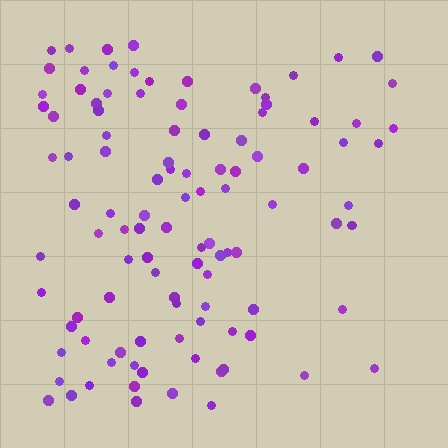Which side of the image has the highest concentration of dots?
The left.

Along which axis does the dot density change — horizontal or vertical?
Horizontal.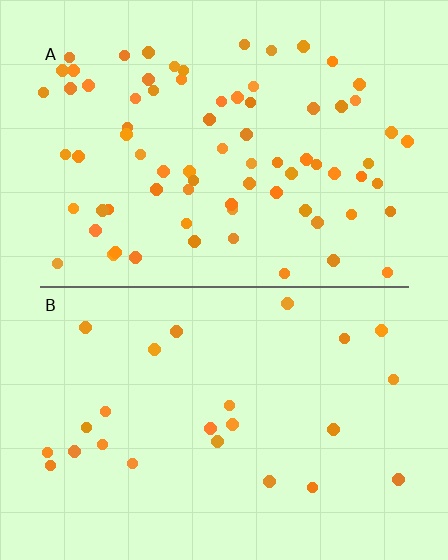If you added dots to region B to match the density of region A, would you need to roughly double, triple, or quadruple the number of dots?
Approximately triple.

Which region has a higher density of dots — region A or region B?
A (the top).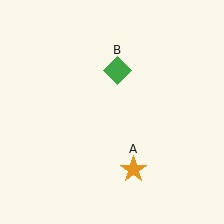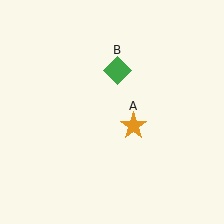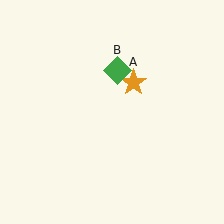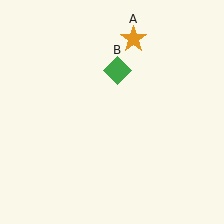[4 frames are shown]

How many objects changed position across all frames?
1 object changed position: orange star (object A).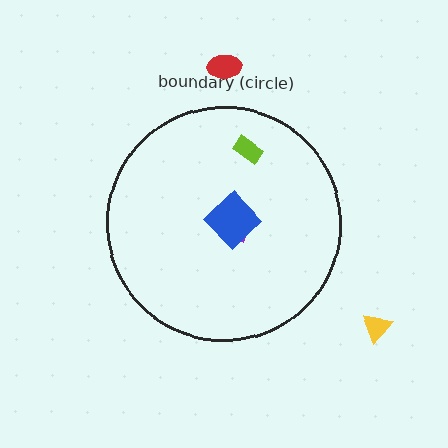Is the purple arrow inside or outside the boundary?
Inside.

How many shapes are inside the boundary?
3 inside, 2 outside.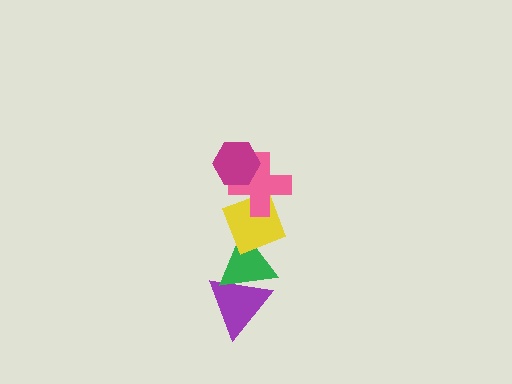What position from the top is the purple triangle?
The purple triangle is 5th from the top.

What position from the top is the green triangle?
The green triangle is 4th from the top.